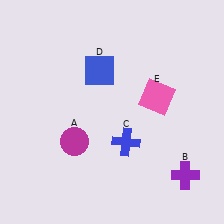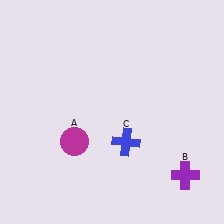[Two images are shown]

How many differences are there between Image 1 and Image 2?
There are 2 differences between the two images.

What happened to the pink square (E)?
The pink square (E) was removed in Image 2. It was in the top-right area of Image 1.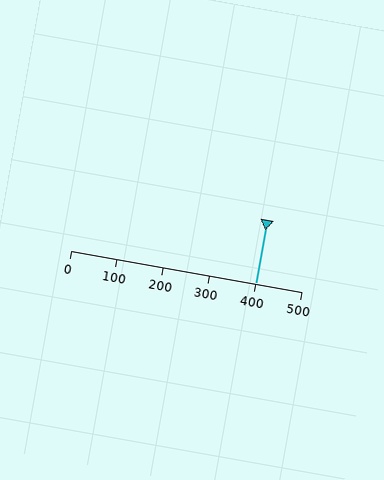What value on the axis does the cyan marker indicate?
The marker indicates approximately 400.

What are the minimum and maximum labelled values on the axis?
The axis runs from 0 to 500.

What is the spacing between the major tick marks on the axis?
The major ticks are spaced 100 apart.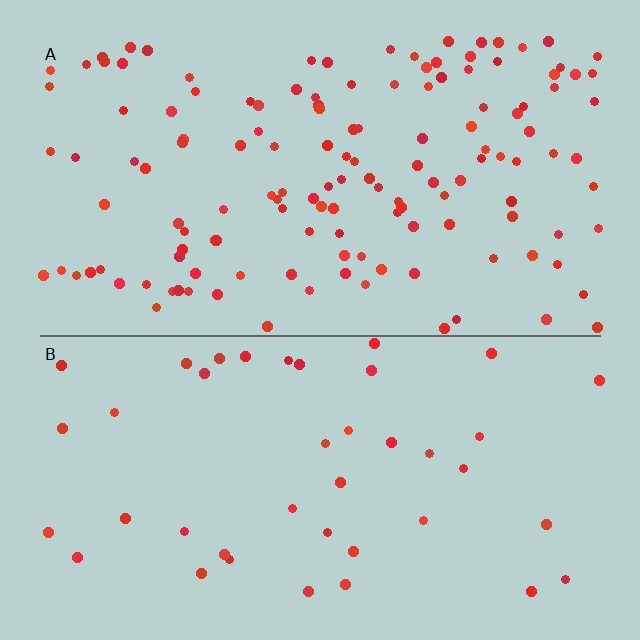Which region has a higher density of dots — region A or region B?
A (the top).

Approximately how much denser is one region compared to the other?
Approximately 3.4× — region A over region B.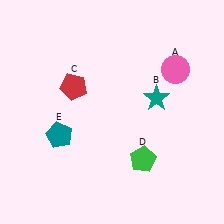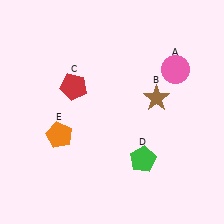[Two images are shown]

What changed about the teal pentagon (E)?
In Image 1, E is teal. In Image 2, it changed to orange.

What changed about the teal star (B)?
In Image 1, B is teal. In Image 2, it changed to brown.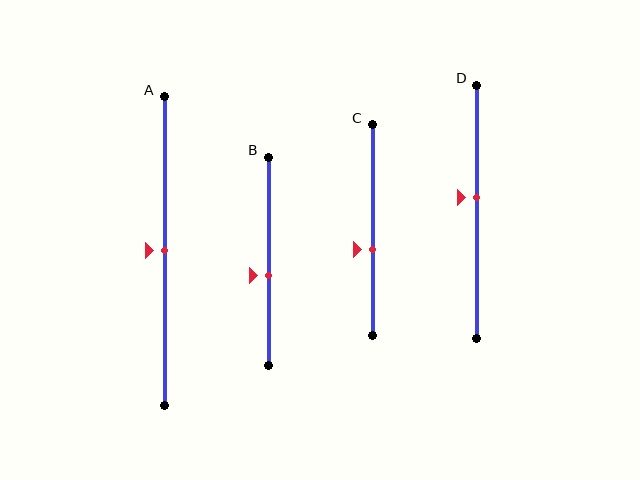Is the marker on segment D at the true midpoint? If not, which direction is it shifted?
No, the marker on segment D is shifted upward by about 6% of the segment length.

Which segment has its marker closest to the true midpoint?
Segment A has its marker closest to the true midpoint.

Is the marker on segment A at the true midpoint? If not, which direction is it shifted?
Yes, the marker on segment A is at the true midpoint.